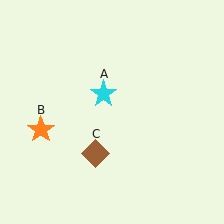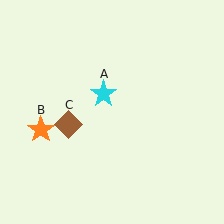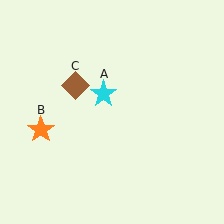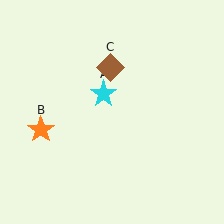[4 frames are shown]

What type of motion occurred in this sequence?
The brown diamond (object C) rotated clockwise around the center of the scene.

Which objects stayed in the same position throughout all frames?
Cyan star (object A) and orange star (object B) remained stationary.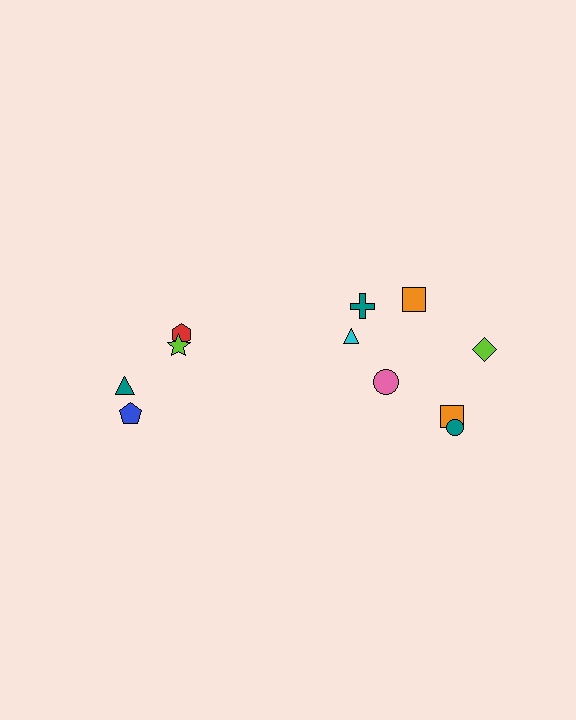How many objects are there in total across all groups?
There are 11 objects.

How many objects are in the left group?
There are 4 objects.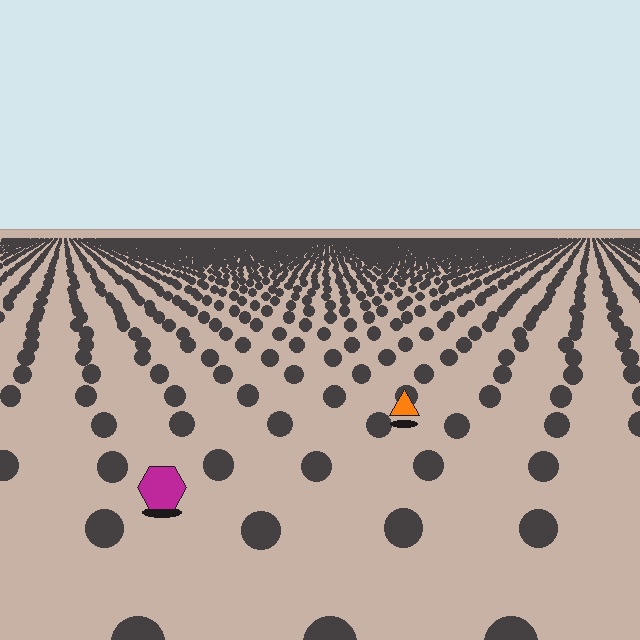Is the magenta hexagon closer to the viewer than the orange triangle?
Yes. The magenta hexagon is closer — you can tell from the texture gradient: the ground texture is coarser near it.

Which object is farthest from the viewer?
The orange triangle is farthest from the viewer. It appears smaller and the ground texture around it is denser.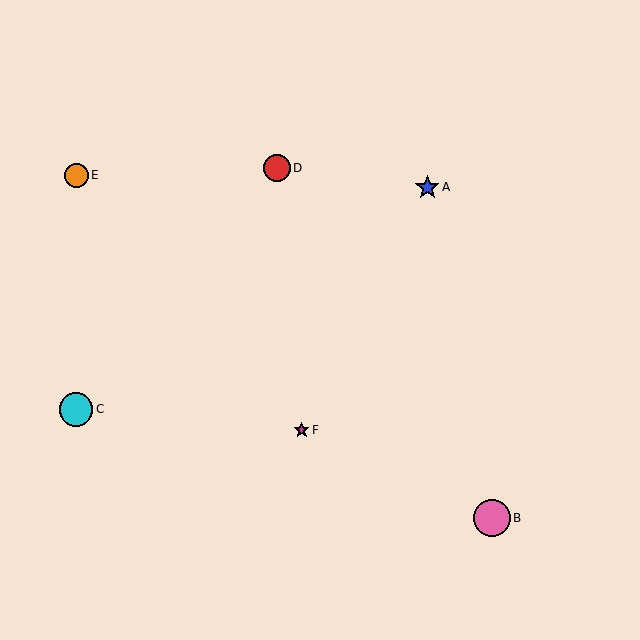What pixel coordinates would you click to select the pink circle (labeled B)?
Click at (492, 518) to select the pink circle B.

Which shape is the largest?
The pink circle (labeled B) is the largest.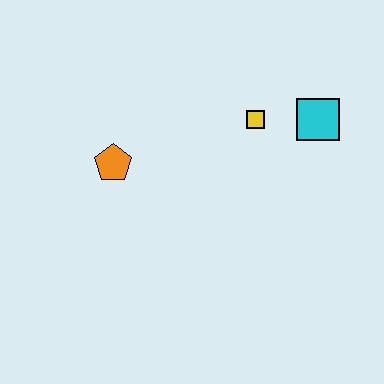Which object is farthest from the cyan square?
The orange pentagon is farthest from the cyan square.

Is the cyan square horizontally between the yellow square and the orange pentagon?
No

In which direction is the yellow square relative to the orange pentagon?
The yellow square is to the right of the orange pentagon.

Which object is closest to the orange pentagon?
The yellow square is closest to the orange pentagon.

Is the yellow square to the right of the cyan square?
No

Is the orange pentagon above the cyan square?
No